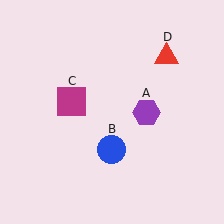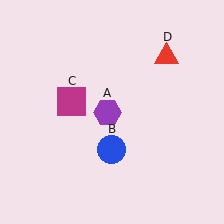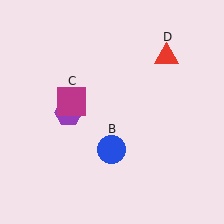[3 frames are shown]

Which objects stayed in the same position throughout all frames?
Blue circle (object B) and magenta square (object C) and red triangle (object D) remained stationary.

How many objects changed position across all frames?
1 object changed position: purple hexagon (object A).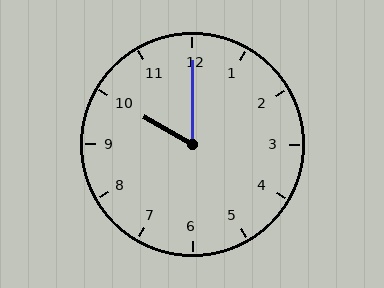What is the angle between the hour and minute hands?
Approximately 60 degrees.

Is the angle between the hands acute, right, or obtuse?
It is acute.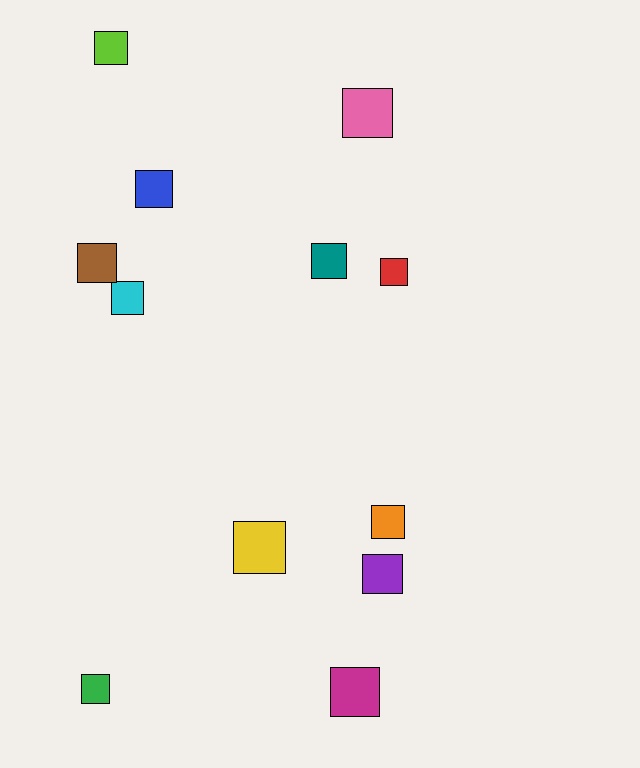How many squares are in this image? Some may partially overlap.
There are 12 squares.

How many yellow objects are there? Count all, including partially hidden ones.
There is 1 yellow object.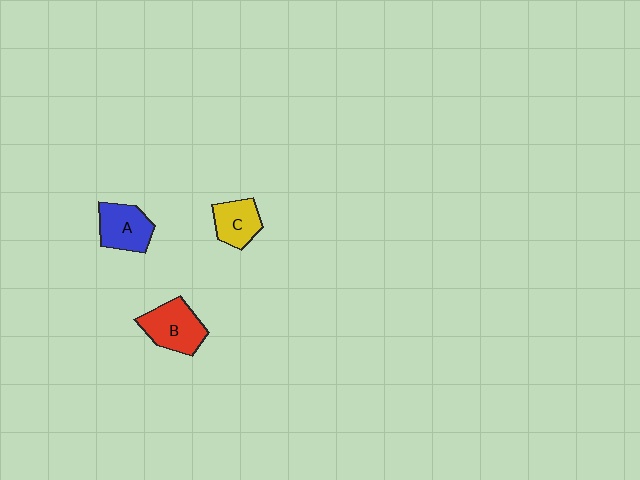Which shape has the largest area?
Shape B (red).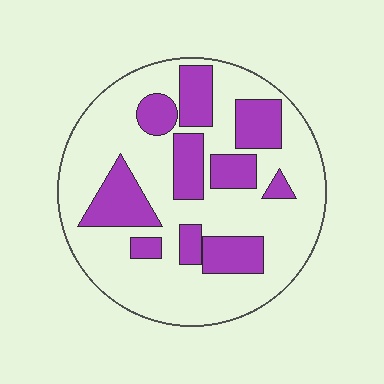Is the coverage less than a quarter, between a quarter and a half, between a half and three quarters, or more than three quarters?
Between a quarter and a half.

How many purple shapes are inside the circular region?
10.